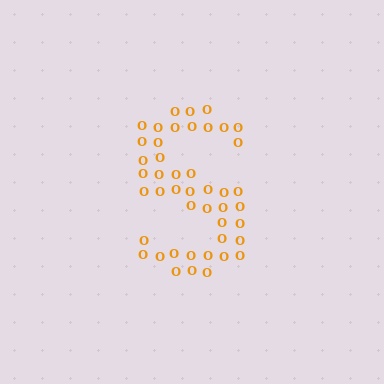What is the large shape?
The large shape is the letter S.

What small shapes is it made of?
It is made of small letter O's.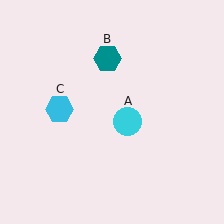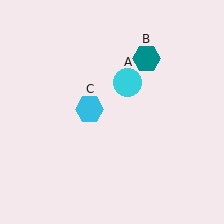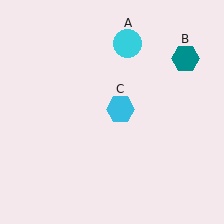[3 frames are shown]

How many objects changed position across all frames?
3 objects changed position: cyan circle (object A), teal hexagon (object B), cyan hexagon (object C).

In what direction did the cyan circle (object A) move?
The cyan circle (object A) moved up.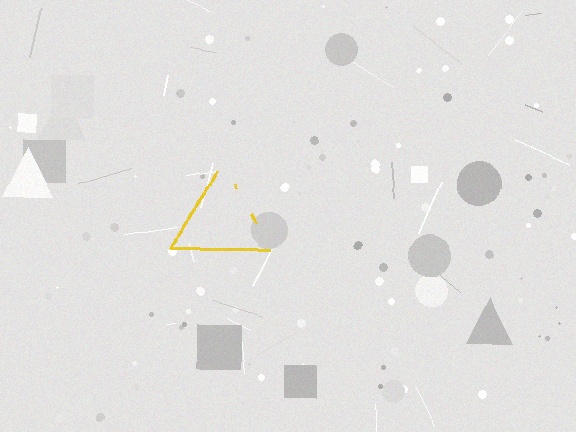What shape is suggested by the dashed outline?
The dashed outline suggests a triangle.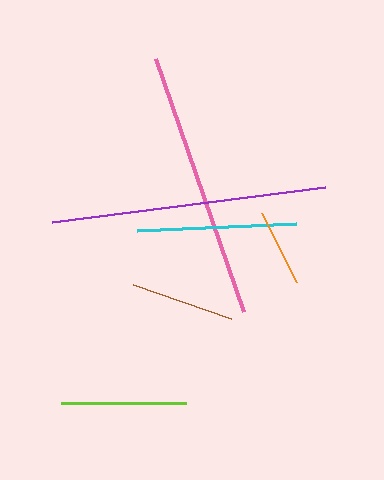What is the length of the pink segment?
The pink segment is approximately 268 pixels long.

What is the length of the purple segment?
The purple segment is approximately 275 pixels long.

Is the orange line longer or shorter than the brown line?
The brown line is longer than the orange line.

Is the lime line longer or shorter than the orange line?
The lime line is longer than the orange line.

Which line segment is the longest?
The purple line is the longest at approximately 275 pixels.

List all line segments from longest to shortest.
From longest to shortest: purple, pink, cyan, lime, brown, orange.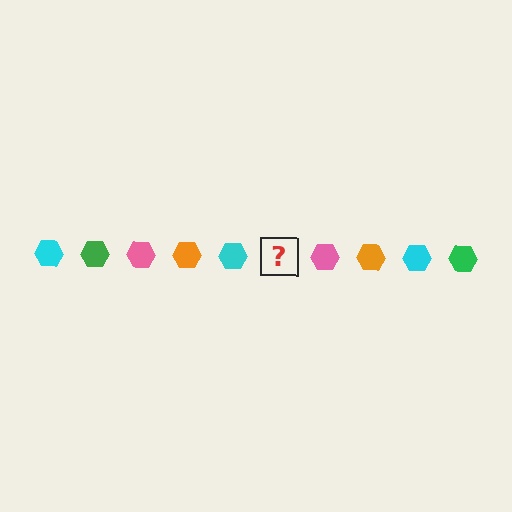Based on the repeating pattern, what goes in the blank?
The blank should be a green hexagon.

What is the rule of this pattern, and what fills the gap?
The rule is that the pattern cycles through cyan, green, pink, orange hexagons. The gap should be filled with a green hexagon.